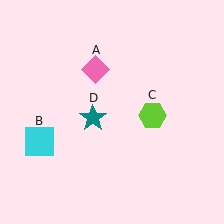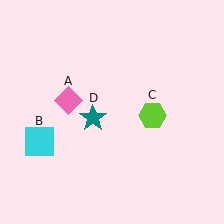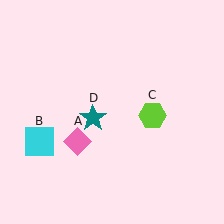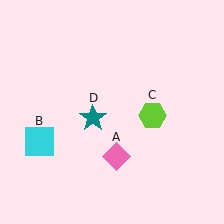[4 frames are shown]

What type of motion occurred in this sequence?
The pink diamond (object A) rotated counterclockwise around the center of the scene.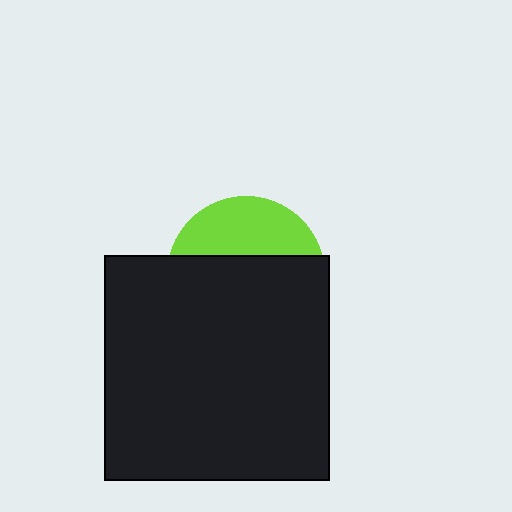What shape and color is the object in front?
The object in front is a black square.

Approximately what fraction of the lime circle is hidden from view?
Roughly 66% of the lime circle is hidden behind the black square.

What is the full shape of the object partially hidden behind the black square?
The partially hidden object is a lime circle.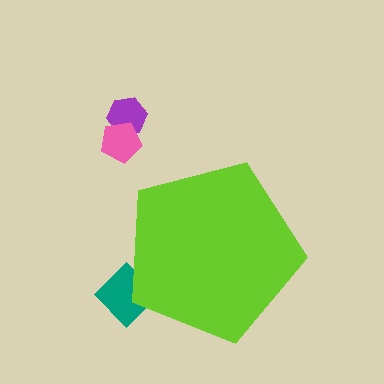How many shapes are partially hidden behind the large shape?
1 shape is partially hidden.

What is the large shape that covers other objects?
A lime pentagon.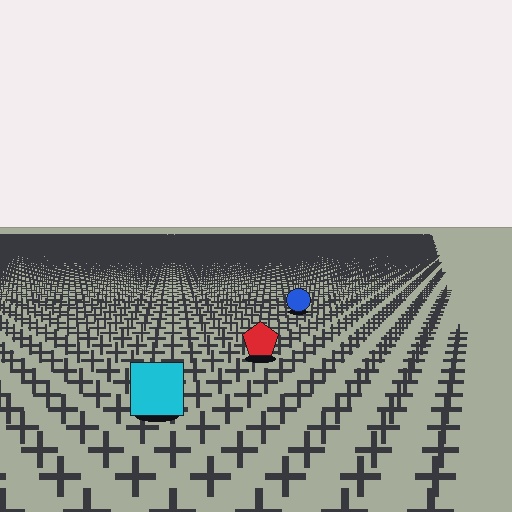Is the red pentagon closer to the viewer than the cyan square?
No. The cyan square is closer — you can tell from the texture gradient: the ground texture is coarser near it.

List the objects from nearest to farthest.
From nearest to farthest: the cyan square, the red pentagon, the blue circle.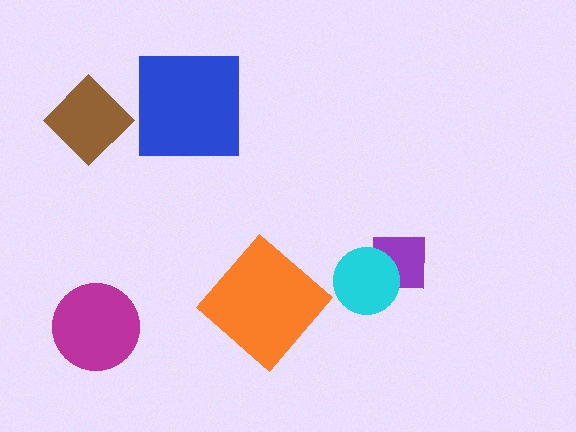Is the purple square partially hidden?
Yes, it is partially covered by another shape.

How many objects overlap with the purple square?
1 object overlaps with the purple square.